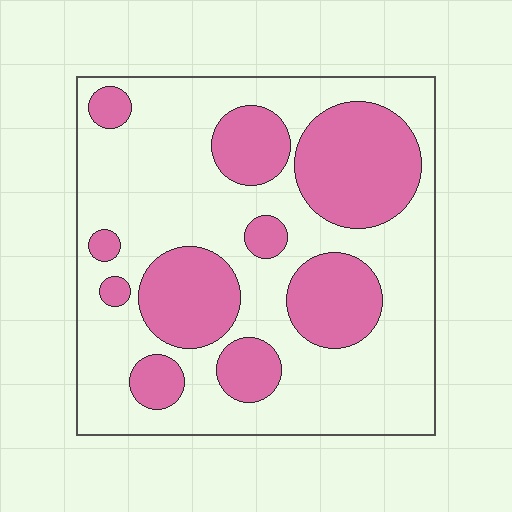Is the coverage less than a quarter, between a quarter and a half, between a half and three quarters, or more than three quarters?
Between a quarter and a half.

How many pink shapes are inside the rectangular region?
10.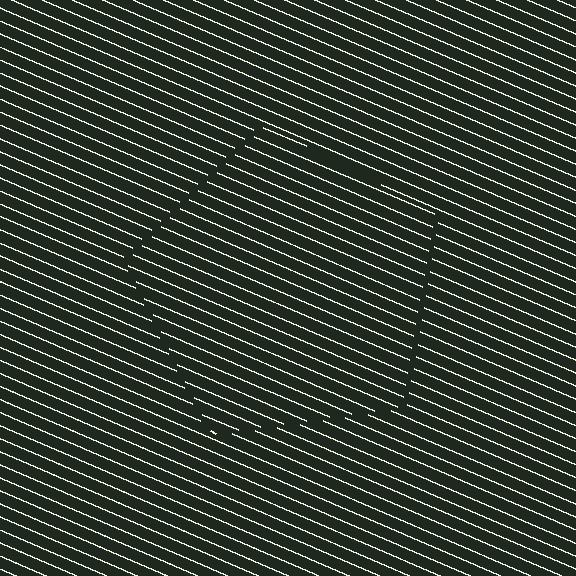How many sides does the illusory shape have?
5 sides — the line-ends trace a pentagon.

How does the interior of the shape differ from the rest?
The interior of the shape contains the same grating, shifted by half a period — the contour is defined by the phase discontinuity where line-ends from the inner and outer gratings abut.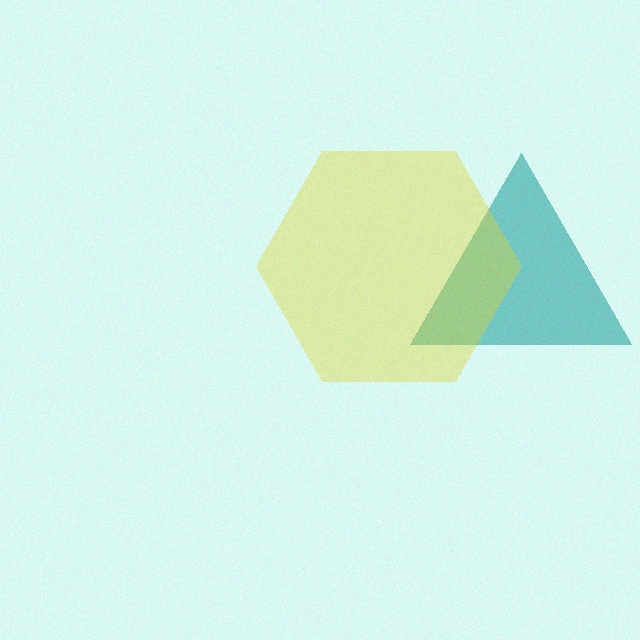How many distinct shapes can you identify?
There are 2 distinct shapes: a teal triangle, a yellow hexagon.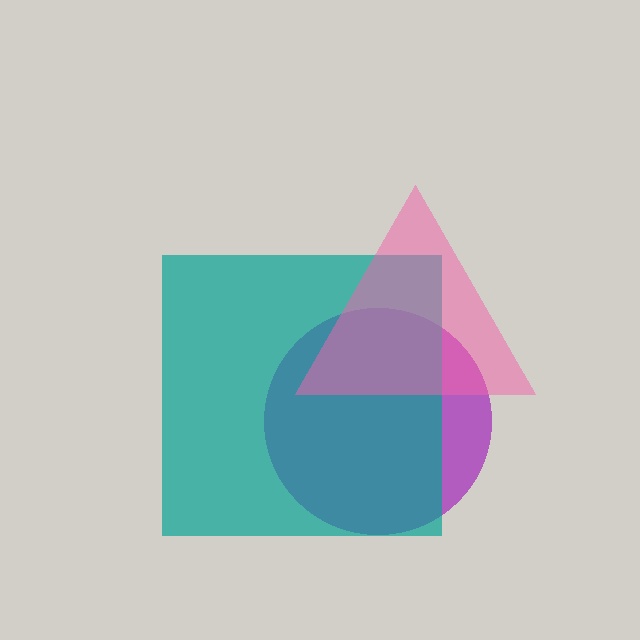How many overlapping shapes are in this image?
There are 3 overlapping shapes in the image.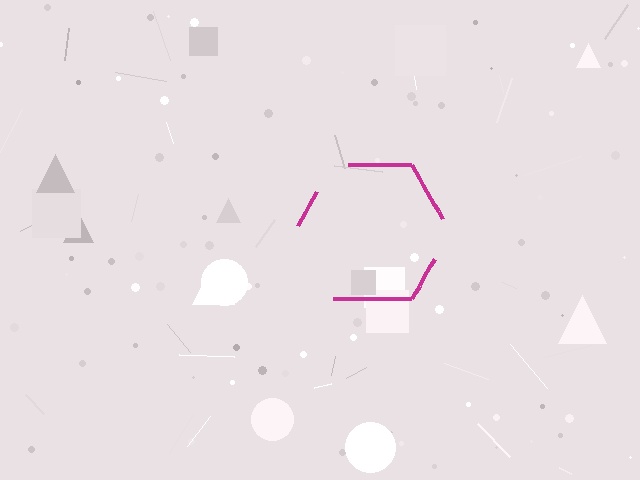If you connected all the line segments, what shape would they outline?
They would outline a hexagon.